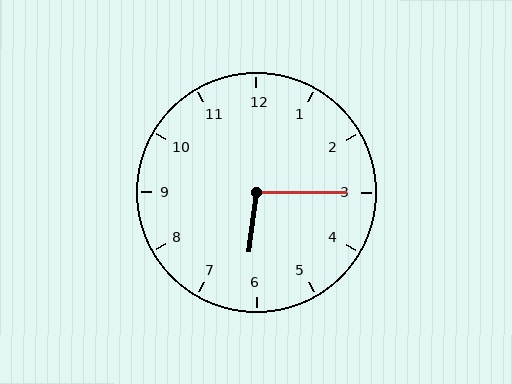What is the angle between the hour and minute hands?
Approximately 98 degrees.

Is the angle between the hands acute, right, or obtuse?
It is obtuse.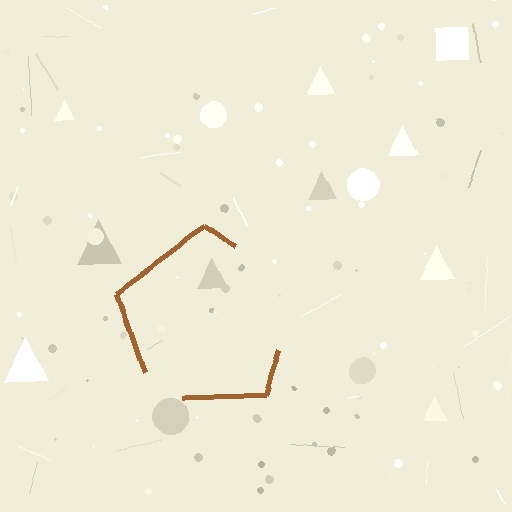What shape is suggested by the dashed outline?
The dashed outline suggests a pentagon.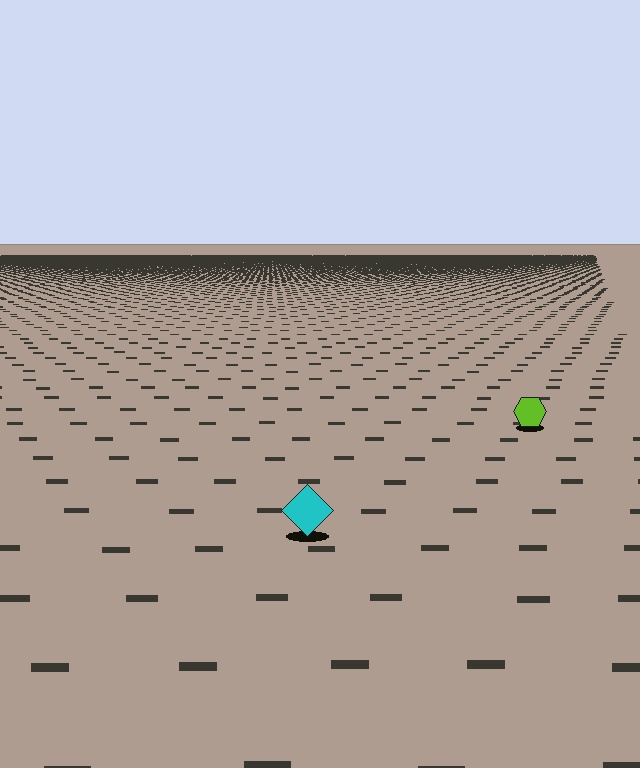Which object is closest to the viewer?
The cyan diamond is closest. The texture marks near it are larger and more spread out.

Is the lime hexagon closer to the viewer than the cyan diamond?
No. The cyan diamond is closer — you can tell from the texture gradient: the ground texture is coarser near it.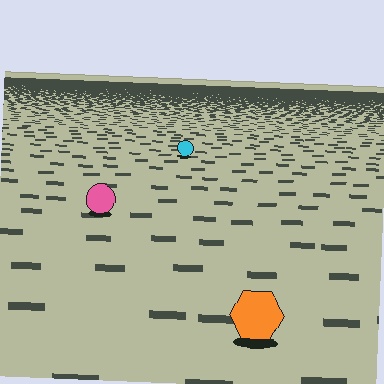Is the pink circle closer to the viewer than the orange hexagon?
No. The orange hexagon is closer — you can tell from the texture gradient: the ground texture is coarser near it.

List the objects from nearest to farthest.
From nearest to farthest: the orange hexagon, the pink circle, the cyan circle.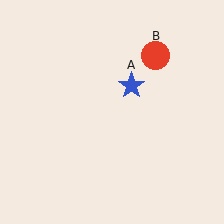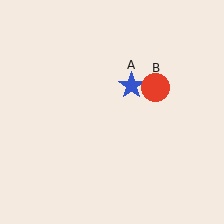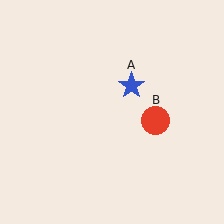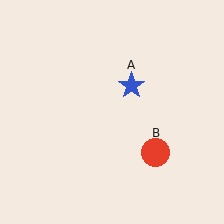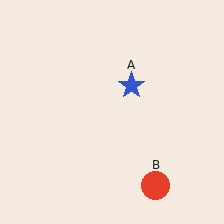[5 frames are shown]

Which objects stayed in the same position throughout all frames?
Blue star (object A) remained stationary.